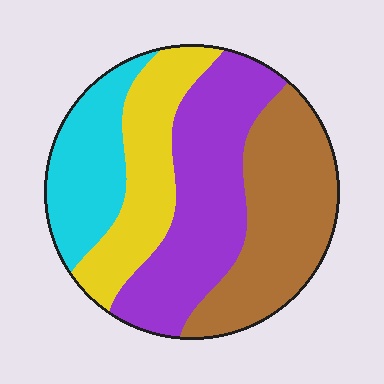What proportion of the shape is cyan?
Cyan takes up about one sixth (1/6) of the shape.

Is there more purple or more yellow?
Purple.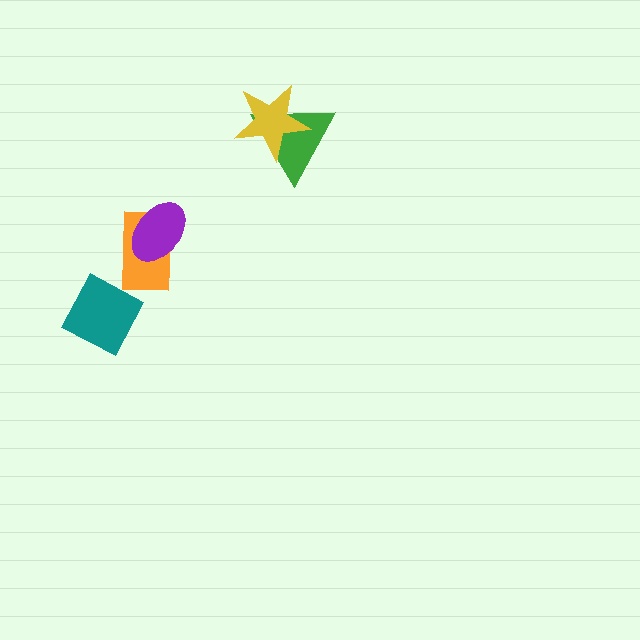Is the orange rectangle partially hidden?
Yes, it is partially covered by another shape.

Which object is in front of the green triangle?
The yellow star is in front of the green triangle.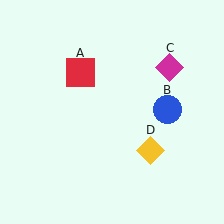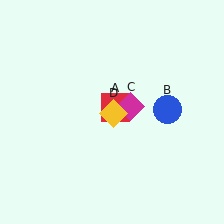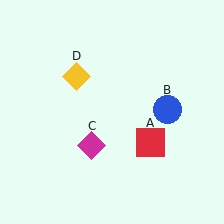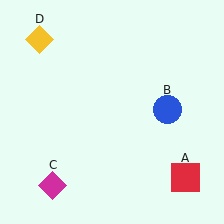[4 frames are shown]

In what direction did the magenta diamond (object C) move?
The magenta diamond (object C) moved down and to the left.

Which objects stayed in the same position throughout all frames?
Blue circle (object B) remained stationary.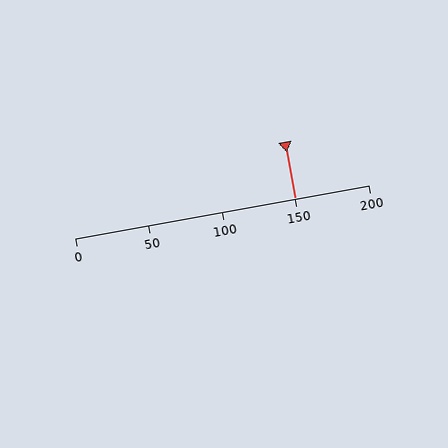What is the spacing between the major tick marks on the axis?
The major ticks are spaced 50 apart.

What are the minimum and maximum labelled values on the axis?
The axis runs from 0 to 200.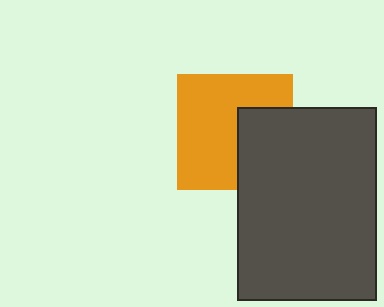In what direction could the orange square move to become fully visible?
The orange square could move left. That would shift it out from behind the dark gray rectangle entirely.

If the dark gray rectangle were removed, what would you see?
You would see the complete orange square.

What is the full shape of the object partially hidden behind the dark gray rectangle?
The partially hidden object is an orange square.